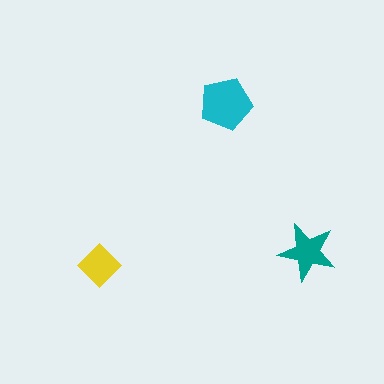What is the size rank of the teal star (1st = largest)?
2nd.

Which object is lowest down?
The yellow diamond is bottommost.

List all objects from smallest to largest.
The yellow diamond, the teal star, the cyan pentagon.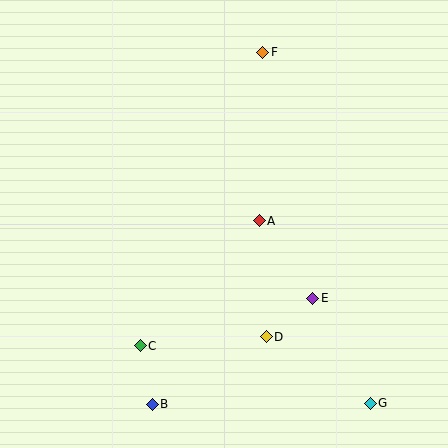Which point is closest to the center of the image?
Point A at (259, 221) is closest to the center.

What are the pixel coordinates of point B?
Point B is at (152, 404).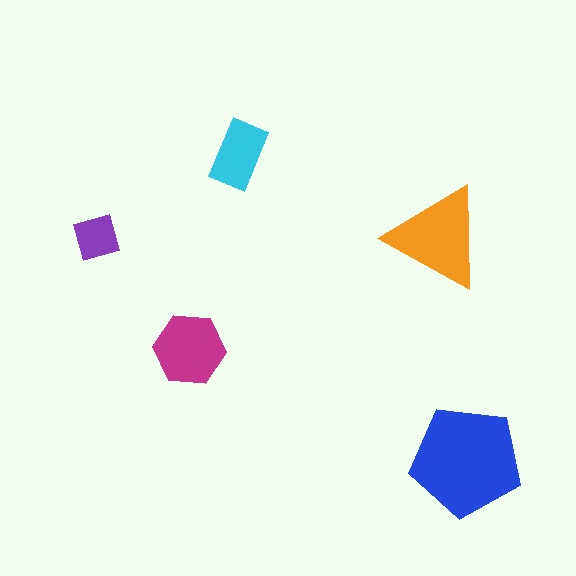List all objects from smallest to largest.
The purple square, the cyan rectangle, the magenta hexagon, the orange triangle, the blue pentagon.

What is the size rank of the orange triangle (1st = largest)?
2nd.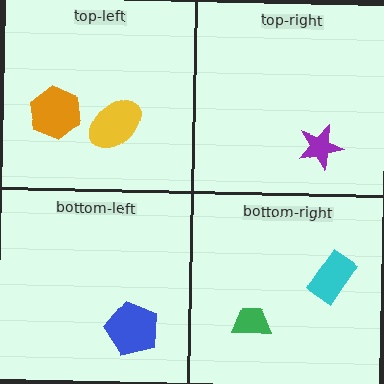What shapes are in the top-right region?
The purple star.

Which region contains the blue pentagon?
The bottom-left region.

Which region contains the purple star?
The top-right region.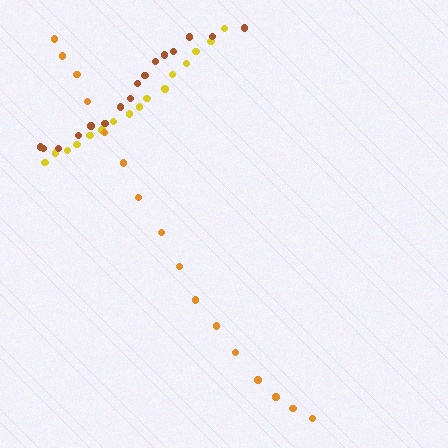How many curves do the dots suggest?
There are 3 distinct paths.